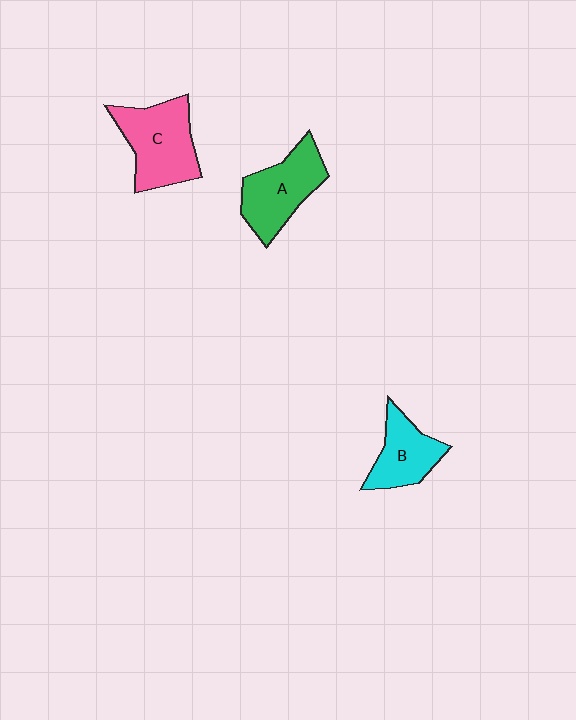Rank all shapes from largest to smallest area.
From largest to smallest: C (pink), A (green), B (cyan).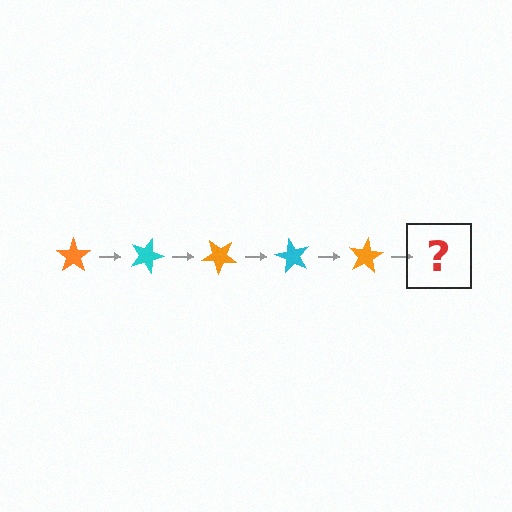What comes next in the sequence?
The next element should be a cyan star, rotated 100 degrees from the start.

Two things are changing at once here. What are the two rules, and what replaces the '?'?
The two rules are that it rotates 20 degrees each step and the color cycles through orange and cyan. The '?' should be a cyan star, rotated 100 degrees from the start.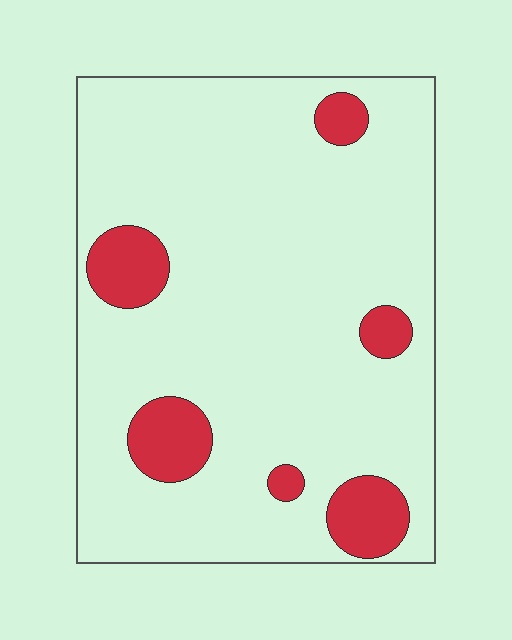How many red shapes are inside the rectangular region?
6.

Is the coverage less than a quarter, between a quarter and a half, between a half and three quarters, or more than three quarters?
Less than a quarter.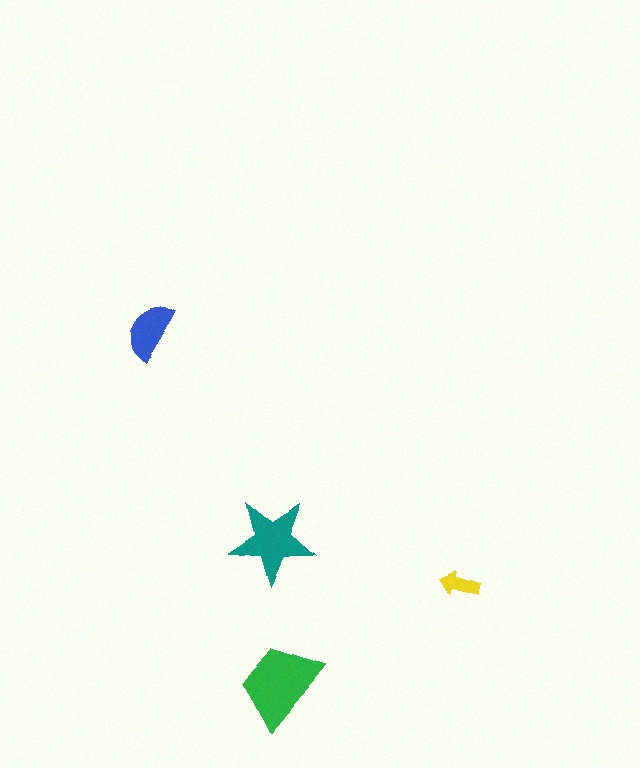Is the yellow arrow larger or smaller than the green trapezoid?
Smaller.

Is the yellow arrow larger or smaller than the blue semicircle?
Smaller.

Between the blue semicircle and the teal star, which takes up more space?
The teal star.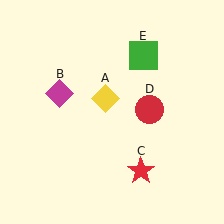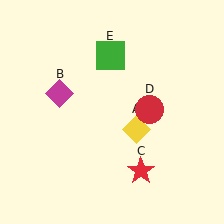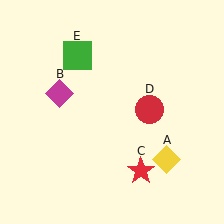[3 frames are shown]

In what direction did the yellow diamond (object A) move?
The yellow diamond (object A) moved down and to the right.